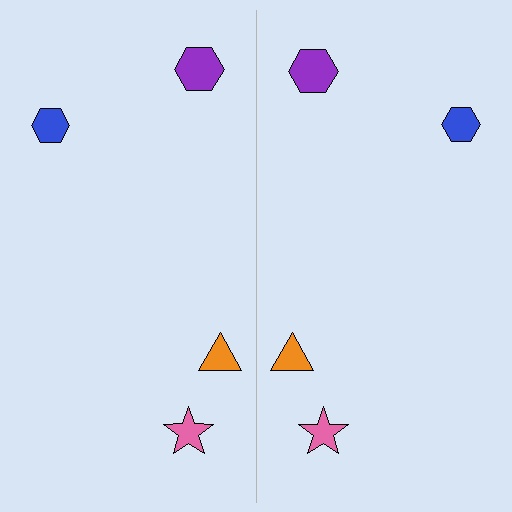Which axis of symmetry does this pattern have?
The pattern has a vertical axis of symmetry running through the center of the image.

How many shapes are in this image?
There are 8 shapes in this image.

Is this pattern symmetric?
Yes, this pattern has bilateral (reflection) symmetry.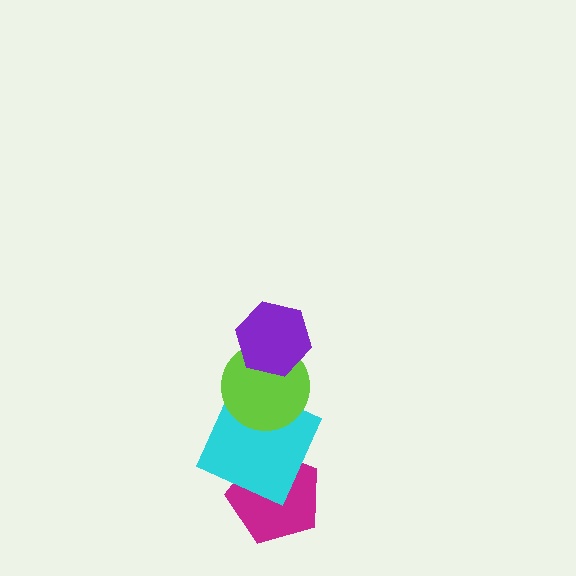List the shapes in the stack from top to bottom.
From top to bottom: the purple hexagon, the lime circle, the cyan square, the magenta pentagon.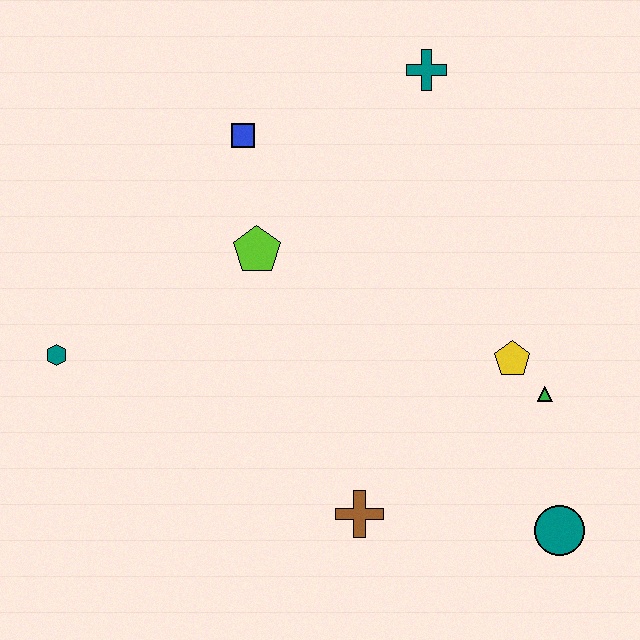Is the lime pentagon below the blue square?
Yes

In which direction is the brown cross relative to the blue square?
The brown cross is below the blue square.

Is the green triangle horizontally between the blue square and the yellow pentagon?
No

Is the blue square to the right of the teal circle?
No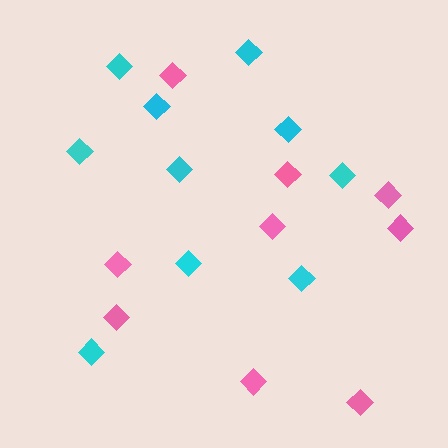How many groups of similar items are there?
There are 2 groups: one group of cyan diamonds (10) and one group of pink diamonds (9).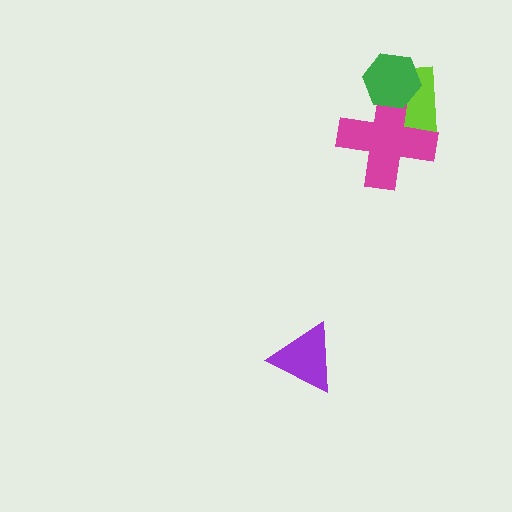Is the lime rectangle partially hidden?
Yes, it is partially covered by another shape.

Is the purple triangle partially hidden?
No, no other shape covers it.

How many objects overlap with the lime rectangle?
2 objects overlap with the lime rectangle.